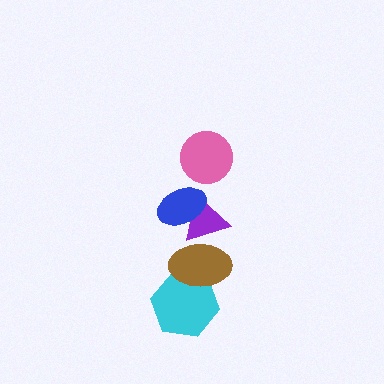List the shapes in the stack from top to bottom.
From top to bottom: the pink circle, the blue ellipse, the purple triangle, the brown ellipse, the cyan hexagon.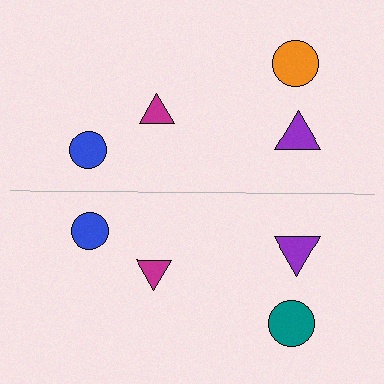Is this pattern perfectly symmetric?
No, the pattern is not perfectly symmetric. The teal circle on the bottom side breaks the symmetry — its mirror counterpart is orange.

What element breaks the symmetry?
The teal circle on the bottom side breaks the symmetry — its mirror counterpart is orange.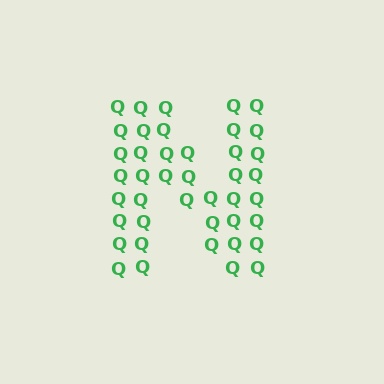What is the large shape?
The large shape is the letter N.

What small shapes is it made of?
It is made of small letter Q's.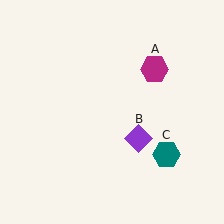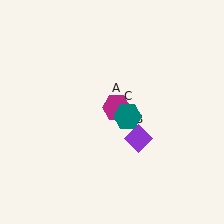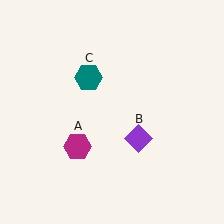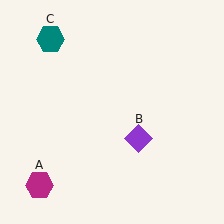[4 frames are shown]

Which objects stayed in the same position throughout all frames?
Purple diamond (object B) remained stationary.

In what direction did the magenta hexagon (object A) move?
The magenta hexagon (object A) moved down and to the left.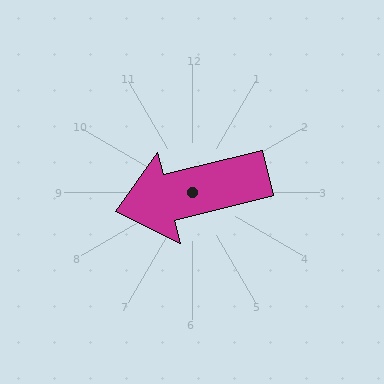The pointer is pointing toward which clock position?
Roughly 9 o'clock.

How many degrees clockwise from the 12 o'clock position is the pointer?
Approximately 256 degrees.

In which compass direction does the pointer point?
West.